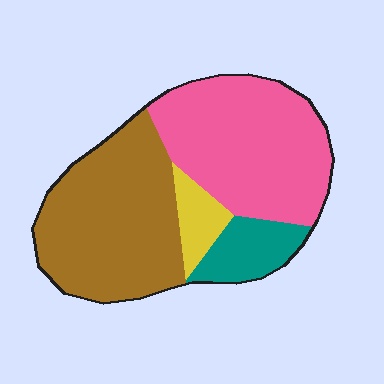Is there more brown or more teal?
Brown.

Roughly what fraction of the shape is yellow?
Yellow covers 7% of the shape.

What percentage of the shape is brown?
Brown covers 42% of the shape.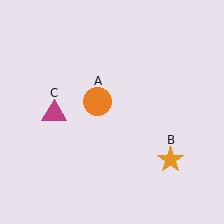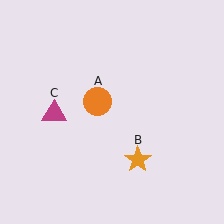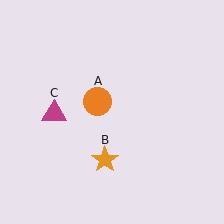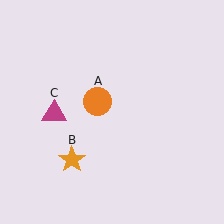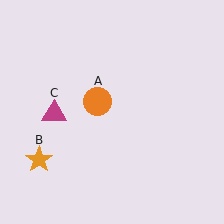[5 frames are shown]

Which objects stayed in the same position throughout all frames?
Orange circle (object A) and magenta triangle (object C) remained stationary.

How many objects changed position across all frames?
1 object changed position: orange star (object B).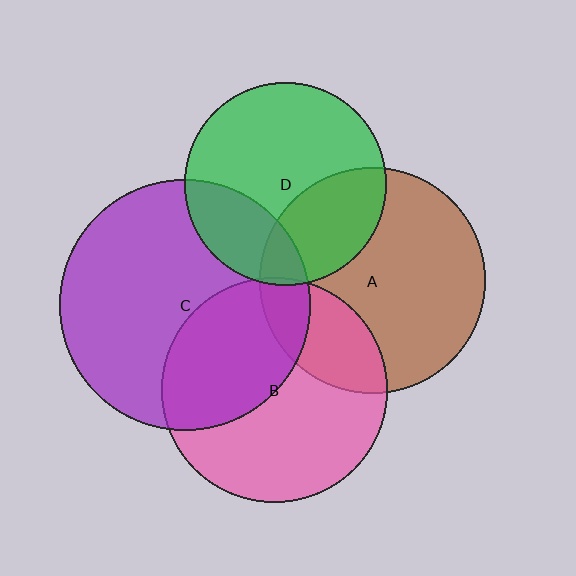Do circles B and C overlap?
Yes.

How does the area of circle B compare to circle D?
Approximately 1.2 times.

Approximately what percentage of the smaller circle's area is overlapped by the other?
Approximately 40%.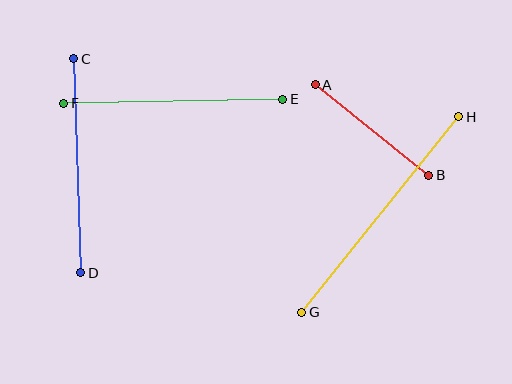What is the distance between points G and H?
The distance is approximately 251 pixels.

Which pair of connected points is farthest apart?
Points G and H are farthest apart.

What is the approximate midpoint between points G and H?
The midpoint is at approximately (380, 215) pixels.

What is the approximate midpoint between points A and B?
The midpoint is at approximately (372, 130) pixels.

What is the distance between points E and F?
The distance is approximately 219 pixels.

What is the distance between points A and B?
The distance is approximately 145 pixels.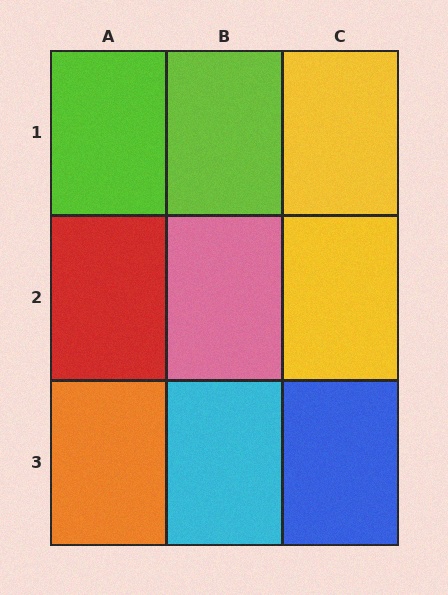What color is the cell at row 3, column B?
Cyan.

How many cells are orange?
1 cell is orange.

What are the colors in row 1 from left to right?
Lime, lime, yellow.